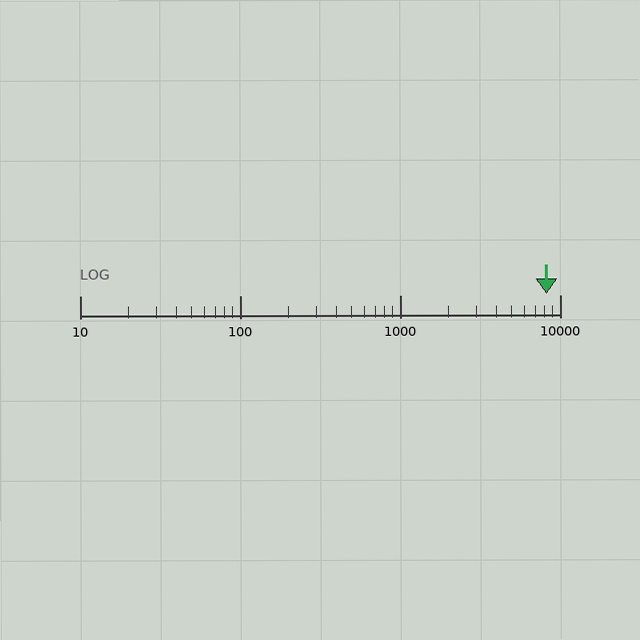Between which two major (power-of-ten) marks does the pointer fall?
The pointer is between 1000 and 10000.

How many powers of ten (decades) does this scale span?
The scale spans 3 decades, from 10 to 10000.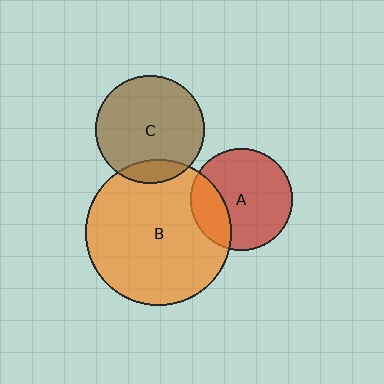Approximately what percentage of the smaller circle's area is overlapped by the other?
Approximately 15%.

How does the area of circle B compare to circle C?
Approximately 1.8 times.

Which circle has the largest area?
Circle B (orange).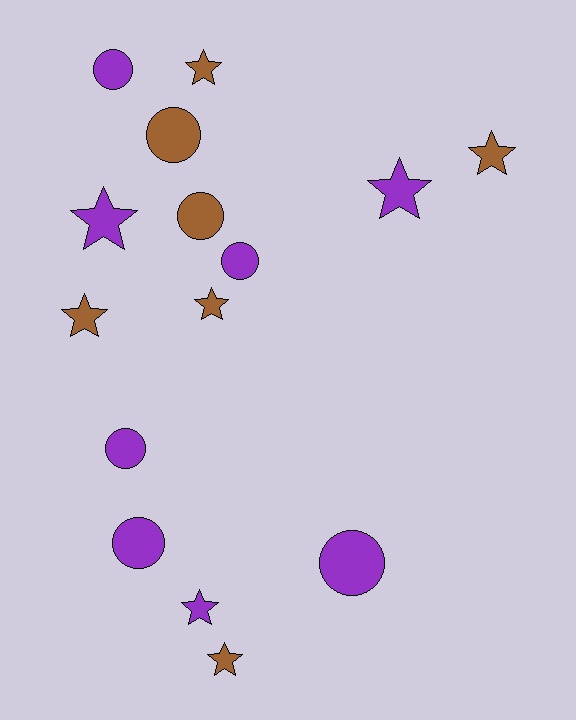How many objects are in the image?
There are 15 objects.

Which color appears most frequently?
Purple, with 8 objects.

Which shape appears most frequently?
Star, with 8 objects.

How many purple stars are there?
There are 3 purple stars.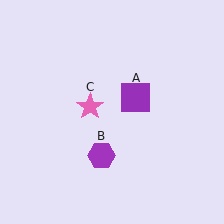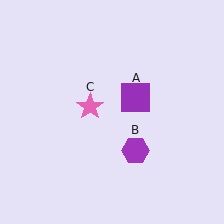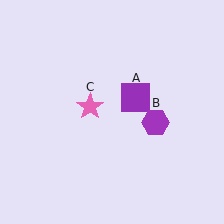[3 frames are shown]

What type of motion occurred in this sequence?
The purple hexagon (object B) rotated counterclockwise around the center of the scene.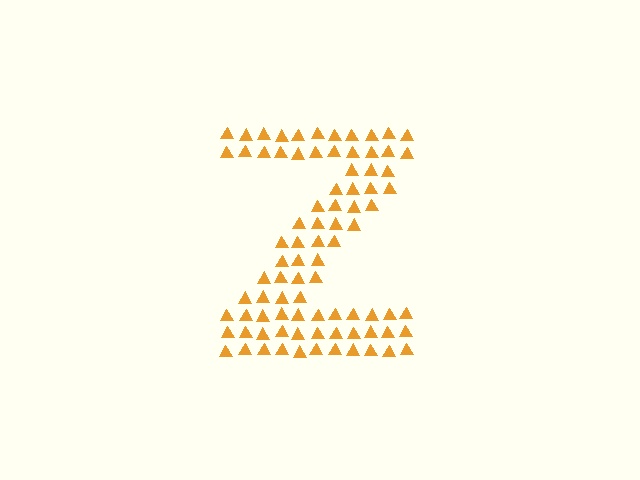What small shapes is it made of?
It is made of small triangles.